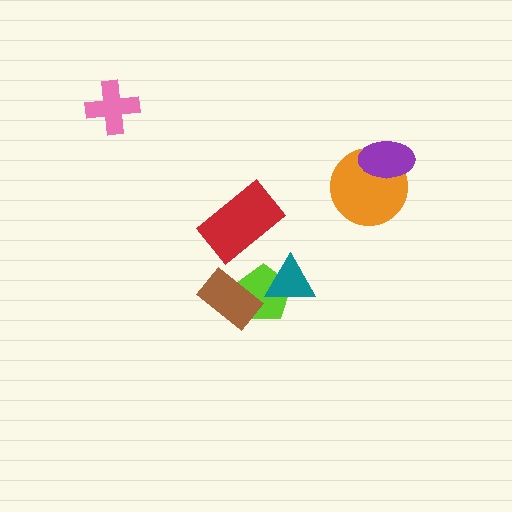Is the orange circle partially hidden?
Yes, it is partially covered by another shape.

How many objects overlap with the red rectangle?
0 objects overlap with the red rectangle.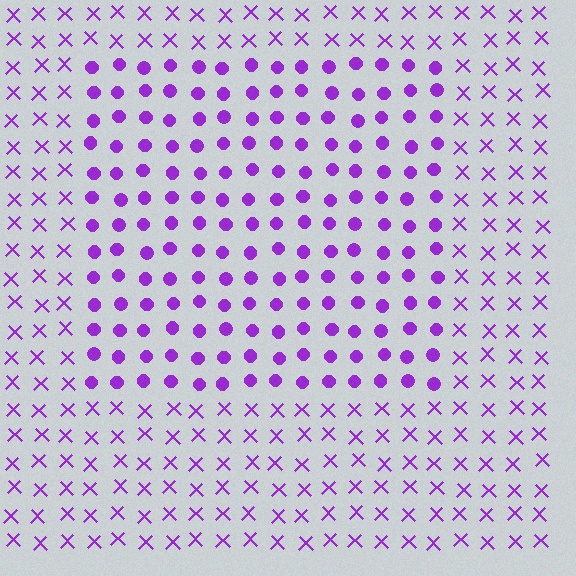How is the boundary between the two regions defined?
The boundary is defined by a change in element shape: circles inside vs. X marks outside. All elements share the same color and spacing.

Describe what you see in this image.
The image is filled with small purple elements arranged in a uniform grid. A rectangle-shaped region contains circles, while the surrounding area contains X marks. The boundary is defined purely by the change in element shape.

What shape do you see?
I see a rectangle.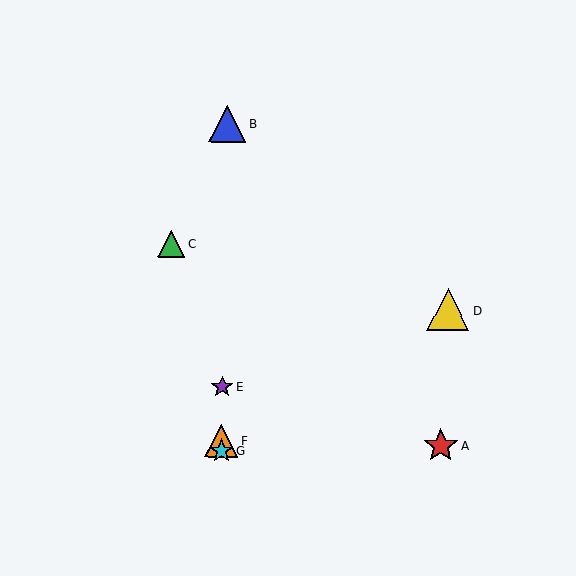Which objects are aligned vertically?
Objects B, E, F, G are aligned vertically.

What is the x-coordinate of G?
Object G is at x≈221.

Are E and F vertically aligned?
Yes, both are at x≈222.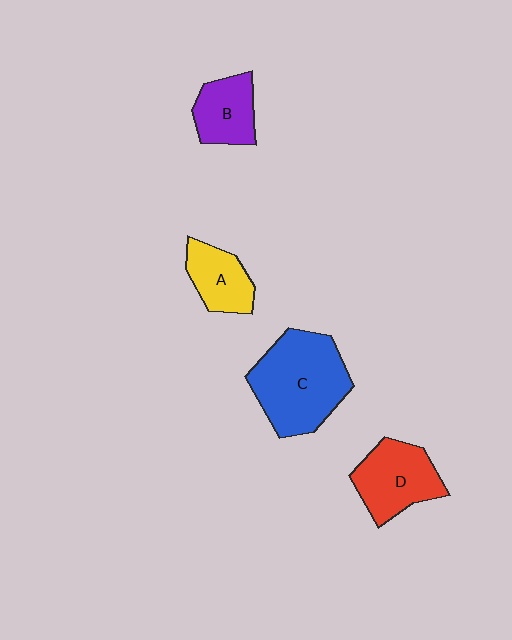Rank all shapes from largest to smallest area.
From largest to smallest: C (blue), D (red), B (purple), A (yellow).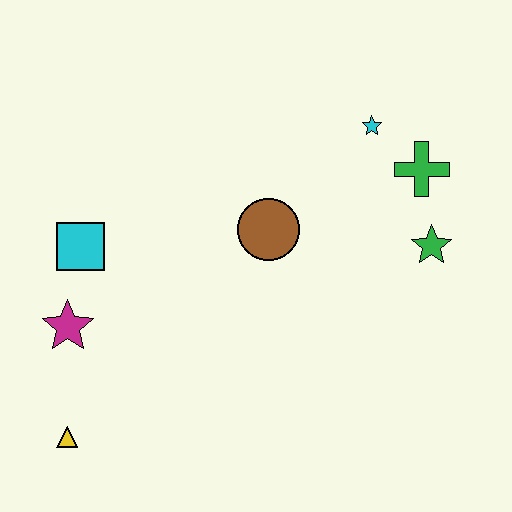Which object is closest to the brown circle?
The cyan star is closest to the brown circle.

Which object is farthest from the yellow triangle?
The green cross is farthest from the yellow triangle.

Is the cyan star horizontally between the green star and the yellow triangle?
Yes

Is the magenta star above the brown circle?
No